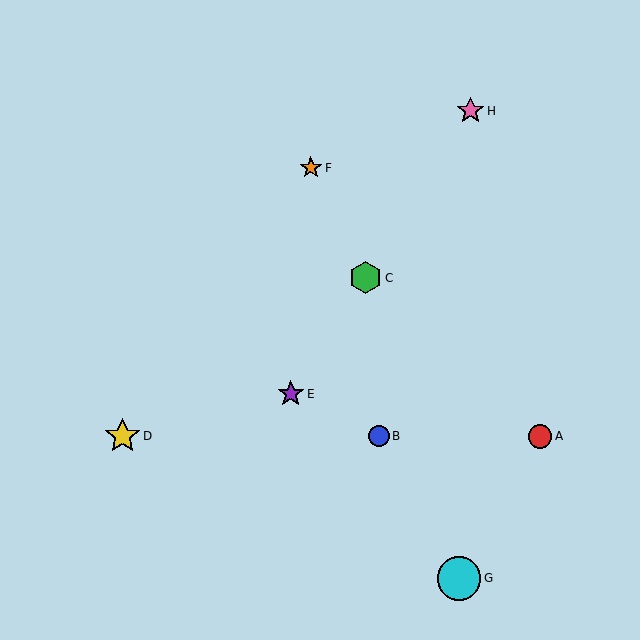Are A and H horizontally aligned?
No, A is at y≈436 and H is at y≈111.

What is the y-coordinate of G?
Object G is at y≈578.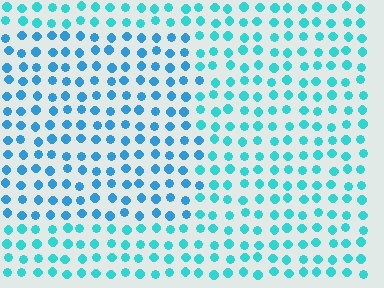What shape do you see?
I see a rectangle.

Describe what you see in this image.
The image is filled with small cyan elements in a uniform arrangement. A rectangle-shaped region is visible where the elements are tinted to a slightly different hue, forming a subtle color boundary.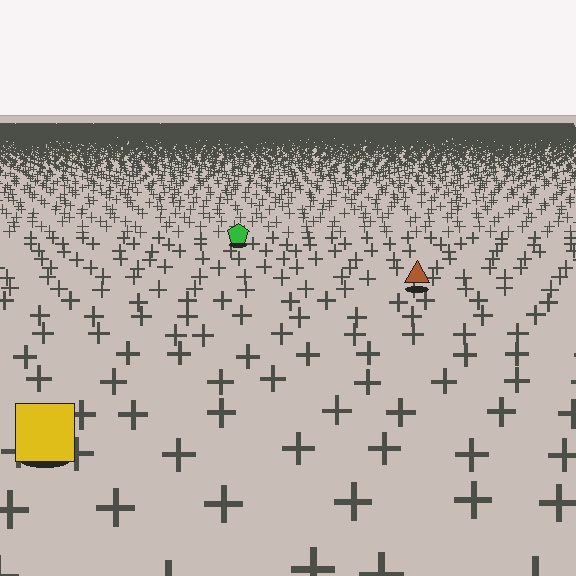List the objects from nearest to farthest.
From nearest to farthest: the yellow square, the brown triangle, the green pentagon.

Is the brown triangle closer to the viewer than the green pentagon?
Yes. The brown triangle is closer — you can tell from the texture gradient: the ground texture is coarser near it.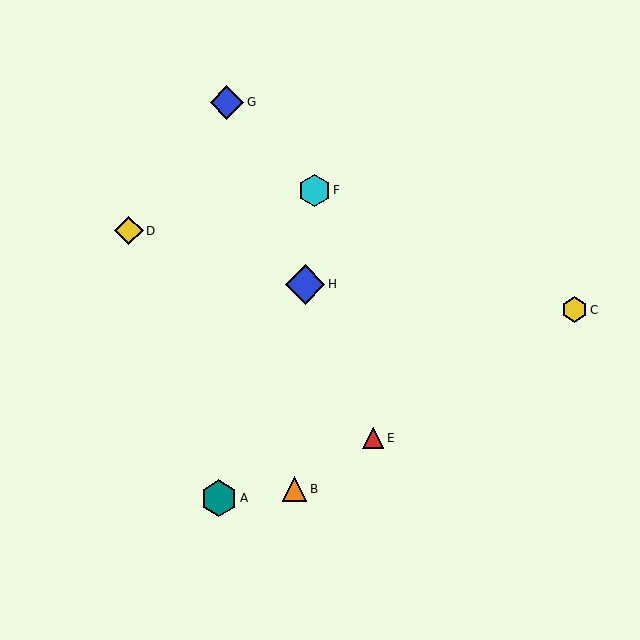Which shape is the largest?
The blue diamond (labeled H) is the largest.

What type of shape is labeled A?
Shape A is a teal hexagon.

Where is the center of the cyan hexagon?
The center of the cyan hexagon is at (314, 190).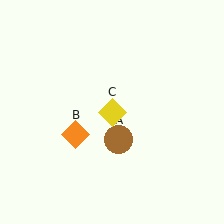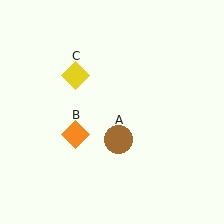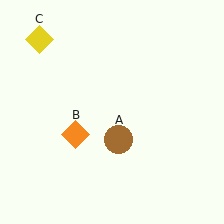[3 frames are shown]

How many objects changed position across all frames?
1 object changed position: yellow diamond (object C).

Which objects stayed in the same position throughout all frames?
Brown circle (object A) and orange diamond (object B) remained stationary.